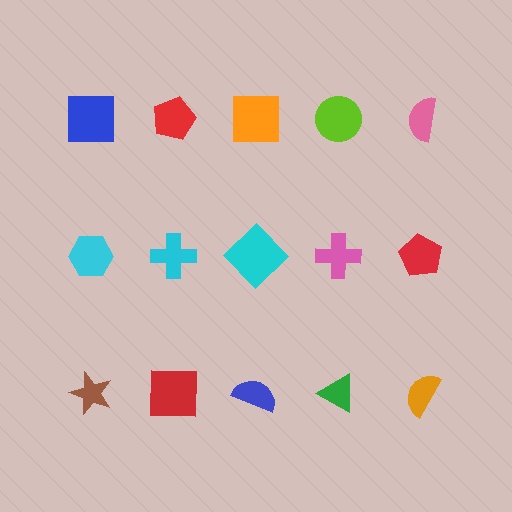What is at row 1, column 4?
A lime circle.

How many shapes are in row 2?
5 shapes.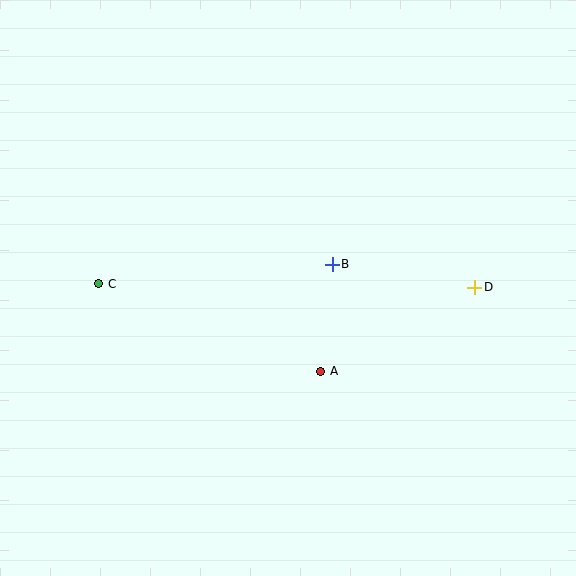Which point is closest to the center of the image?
Point B at (332, 264) is closest to the center.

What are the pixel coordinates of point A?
Point A is at (321, 371).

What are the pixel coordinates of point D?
Point D is at (475, 287).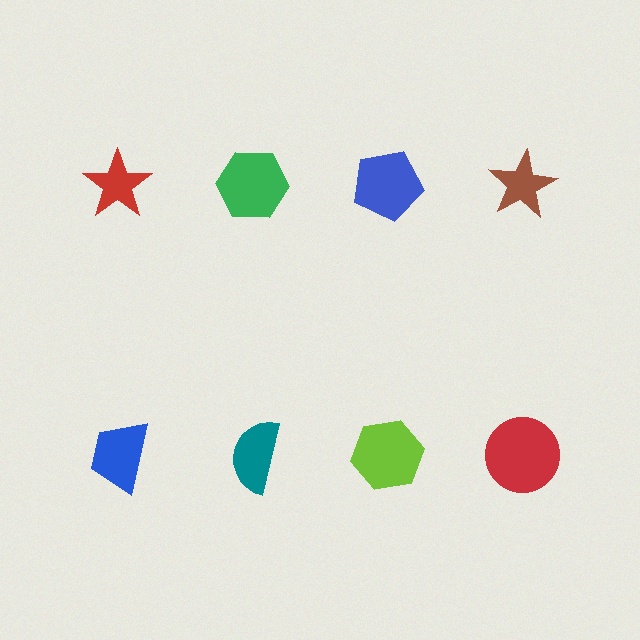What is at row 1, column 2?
A green hexagon.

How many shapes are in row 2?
4 shapes.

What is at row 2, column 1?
A blue trapezoid.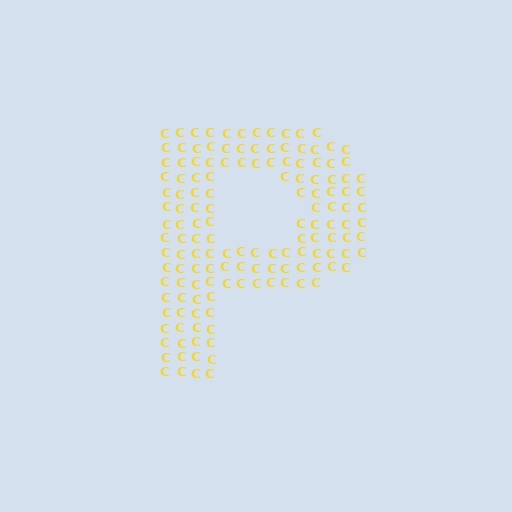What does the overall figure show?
The overall figure shows the letter P.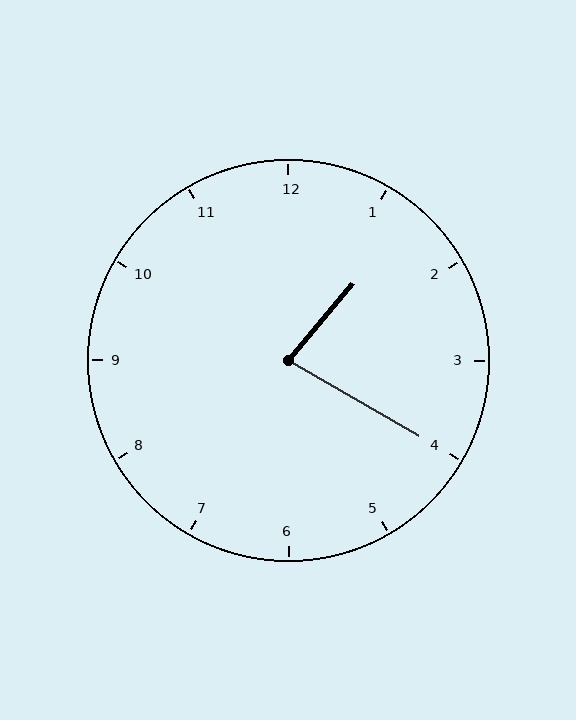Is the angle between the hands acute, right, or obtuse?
It is acute.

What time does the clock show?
1:20.